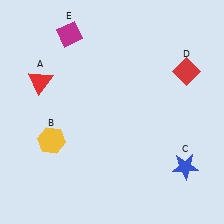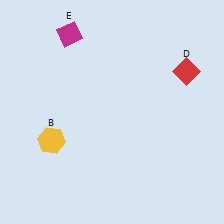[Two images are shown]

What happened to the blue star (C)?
The blue star (C) was removed in Image 2. It was in the bottom-right area of Image 1.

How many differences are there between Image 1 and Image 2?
There are 2 differences between the two images.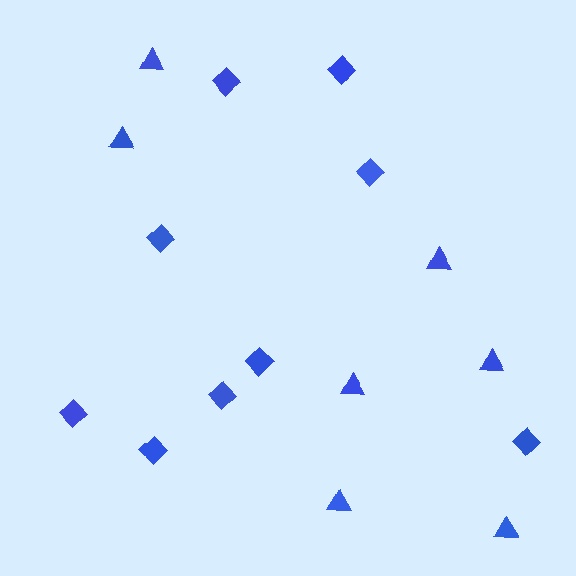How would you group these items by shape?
There are 2 groups: one group of diamonds (9) and one group of triangles (7).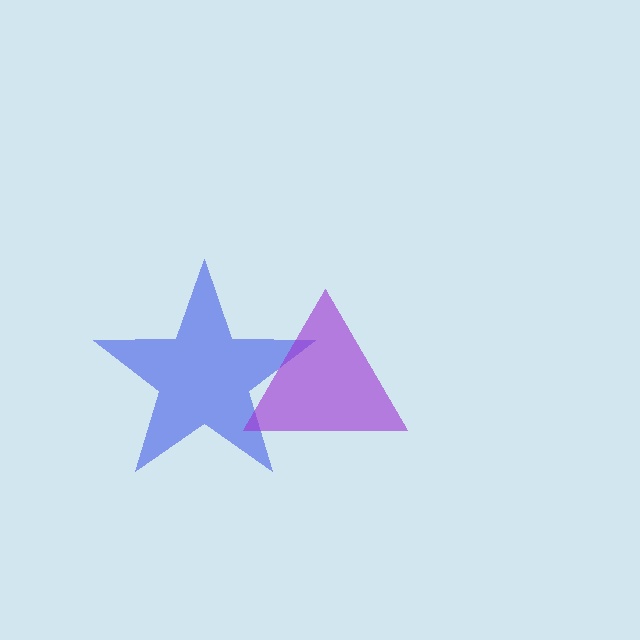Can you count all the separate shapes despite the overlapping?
Yes, there are 2 separate shapes.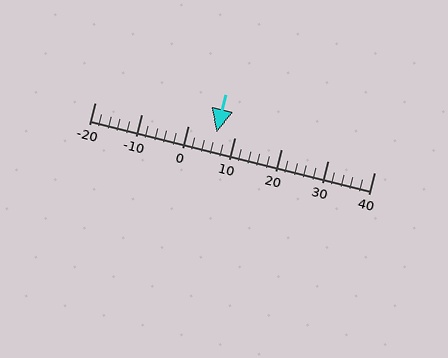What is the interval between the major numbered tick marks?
The major tick marks are spaced 10 units apart.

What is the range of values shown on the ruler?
The ruler shows values from -20 to 40.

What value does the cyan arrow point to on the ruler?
The cyan arrow points to approximately 6.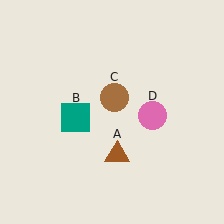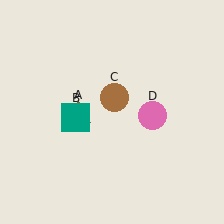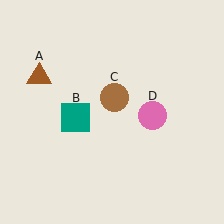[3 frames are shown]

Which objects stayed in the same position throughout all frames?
Teal square (object B) and brown circle (object C) and pink circle (object D) remained stationary.